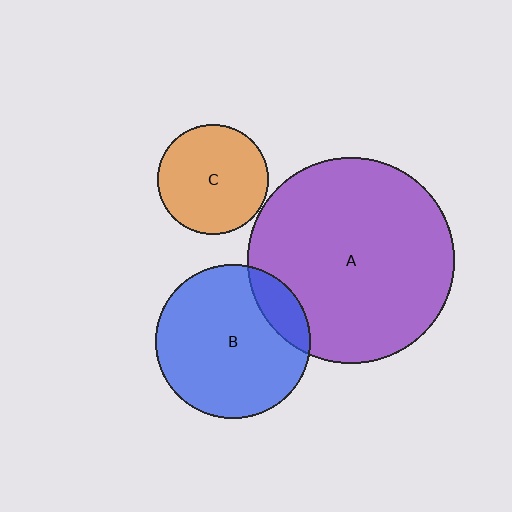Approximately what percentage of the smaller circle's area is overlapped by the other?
Approximately 15%.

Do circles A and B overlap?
Yes.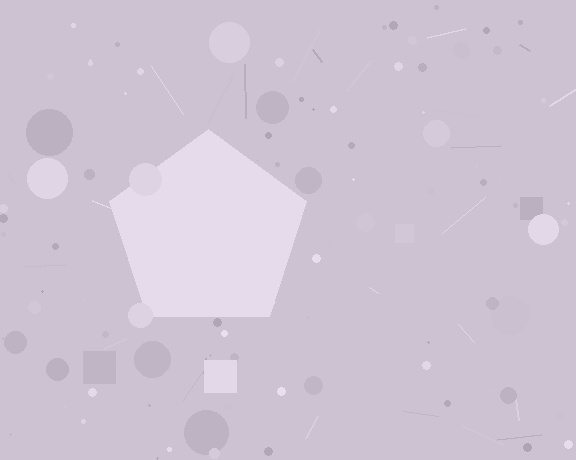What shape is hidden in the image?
A pentagon is hidden in the image.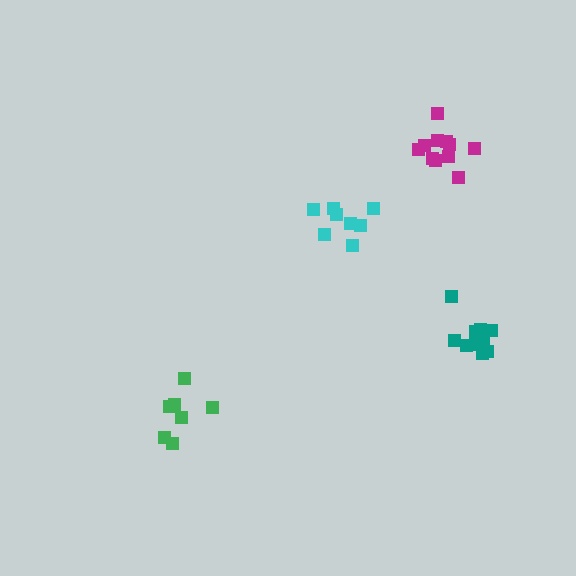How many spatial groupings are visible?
There are 4 spatial groupings.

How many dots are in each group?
Group 1: 11 dots, Group 2: 7 dots, Group 3: 8 dots, Group 4: 10 dots (36 total).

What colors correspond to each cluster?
The clusters are colored: magenta, green, cyan, teal.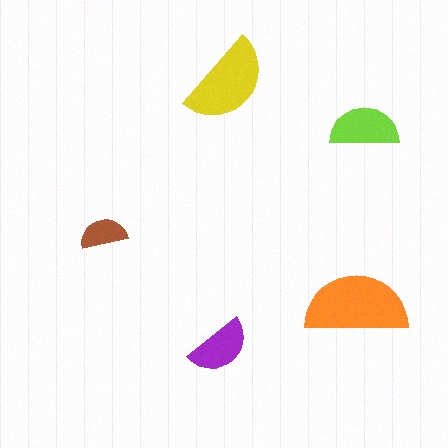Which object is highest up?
The yellow semicircle is topmost.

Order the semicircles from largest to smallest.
the orange one, the yellow one, the lime one, the purple one, the brown one.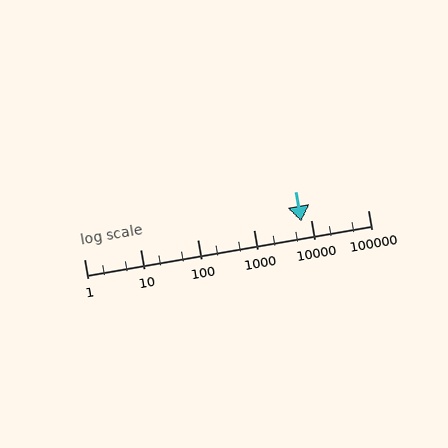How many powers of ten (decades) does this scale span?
The scale spans 5 decades, from 1 to 100000.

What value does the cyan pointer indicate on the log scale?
The pointer indicates approximately 6800.